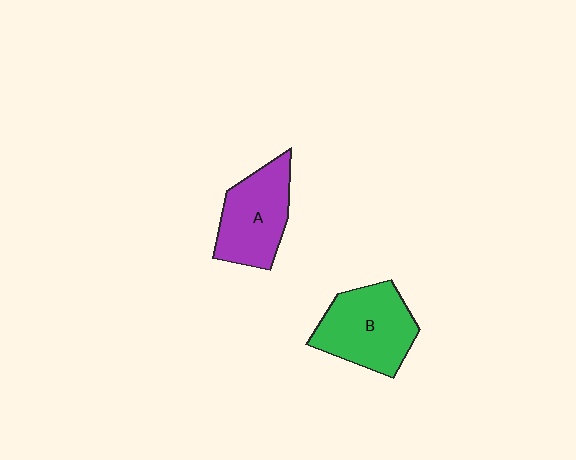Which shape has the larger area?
Shape B (green).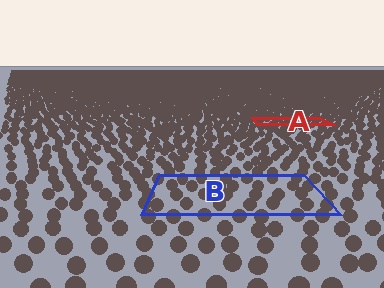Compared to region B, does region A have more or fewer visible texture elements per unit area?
Region A has more texture elements per unit area — they are packed more densely because it is farther away.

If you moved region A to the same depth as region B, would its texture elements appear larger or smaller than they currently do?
They would appear larger. At a closer depth, the same texture elements are projected at a bigger on-screen size.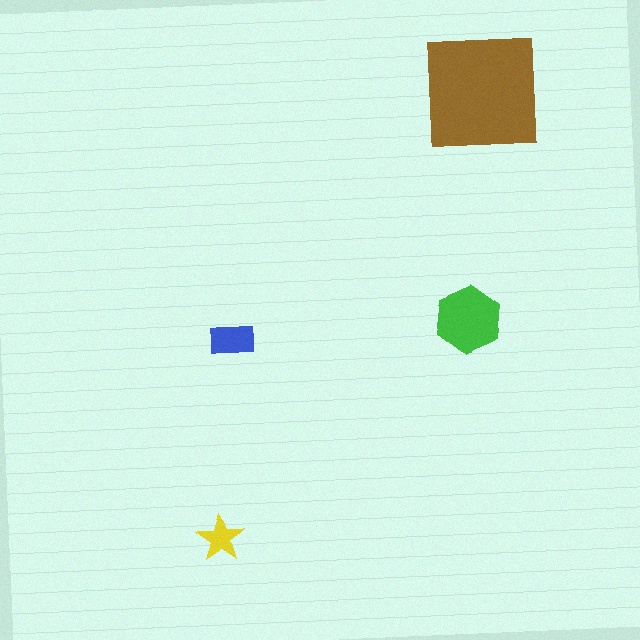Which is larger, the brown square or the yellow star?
The brown square.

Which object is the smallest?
The yellow star.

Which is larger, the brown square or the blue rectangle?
The brown square.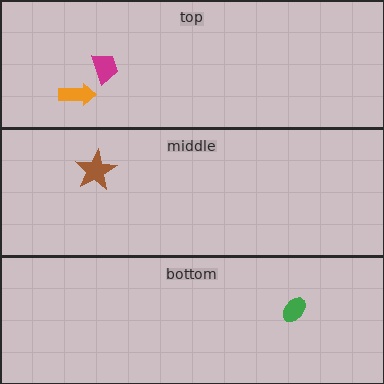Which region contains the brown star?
The middle region.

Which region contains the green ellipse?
The bottom region.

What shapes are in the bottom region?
The green ellipse.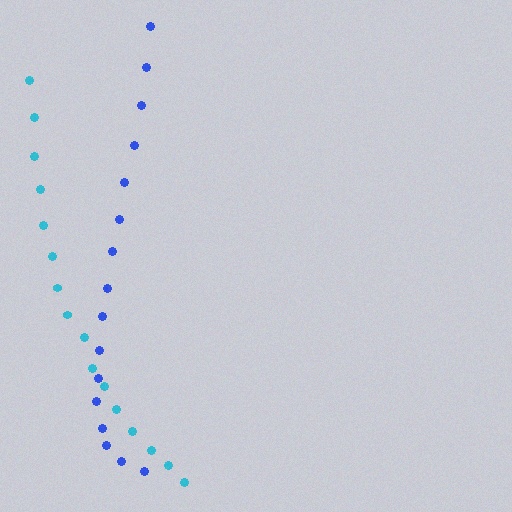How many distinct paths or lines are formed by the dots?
There are 2 distinct paths.